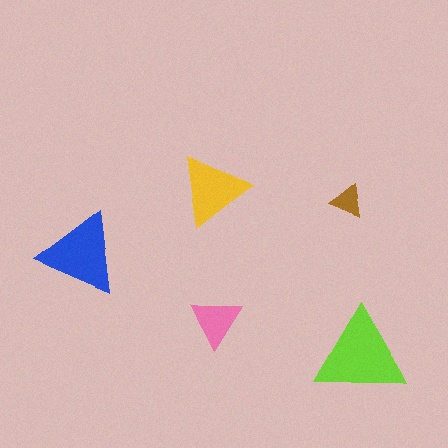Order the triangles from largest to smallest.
the lime one, the blue one, the yellow one, the pink one, the brown one.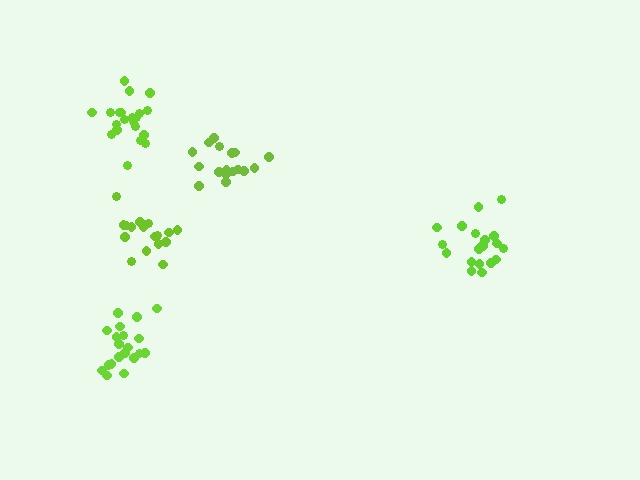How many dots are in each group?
Group 1: 20 dots, Group 2: 17 dots, Group 3: 21 dots, Group 4: 17 dots, Group 5: 20 dots (95 total).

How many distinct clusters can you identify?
There are 5 distinct clusters.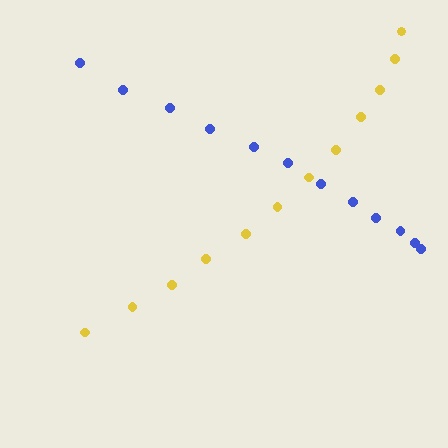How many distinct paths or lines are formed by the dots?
There are 2 distinct paths.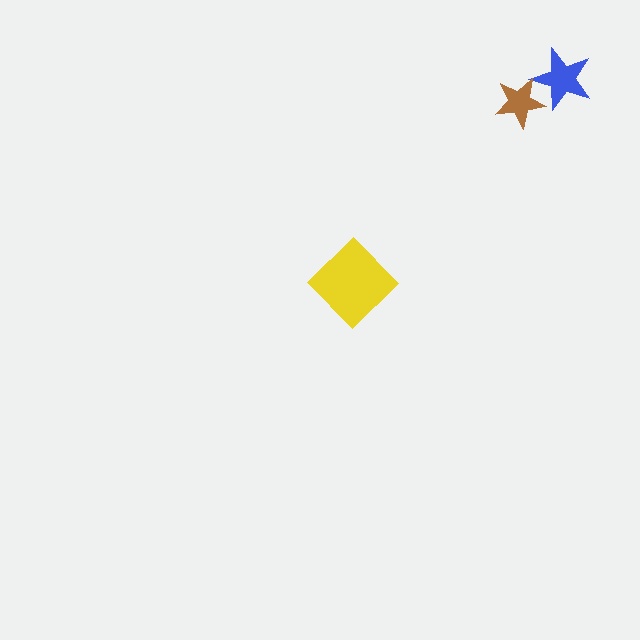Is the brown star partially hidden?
No, no other shape covers it.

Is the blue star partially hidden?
Yes, it is partially covered by another shape.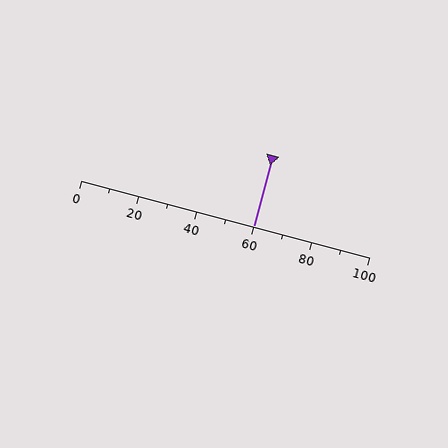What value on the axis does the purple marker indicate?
The marker indicates approximately 60.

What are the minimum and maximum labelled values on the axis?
The axis runs from 0 to 100.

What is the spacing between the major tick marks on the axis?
The major ticks are spaced 20 apart.